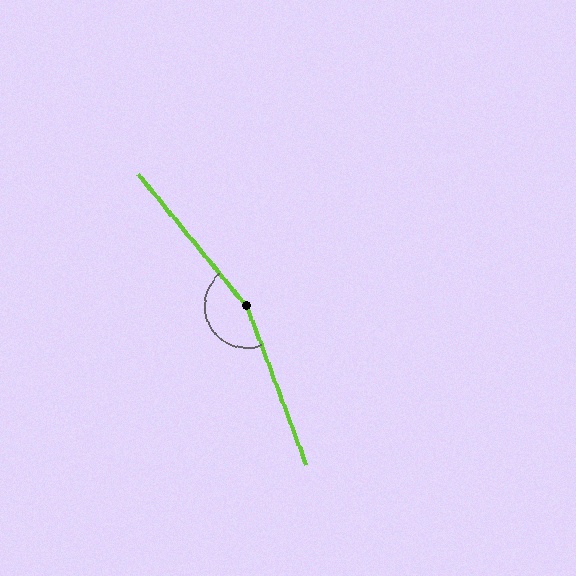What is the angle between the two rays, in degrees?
Approximately 161 degrees.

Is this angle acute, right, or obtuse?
It is obtuse.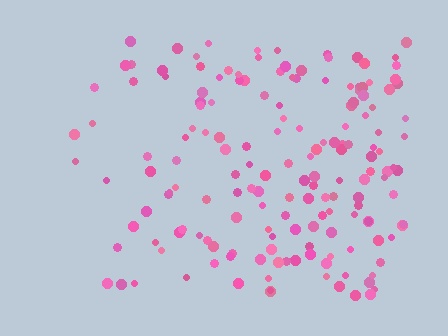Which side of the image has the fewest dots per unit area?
The left.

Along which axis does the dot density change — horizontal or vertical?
Horizontal.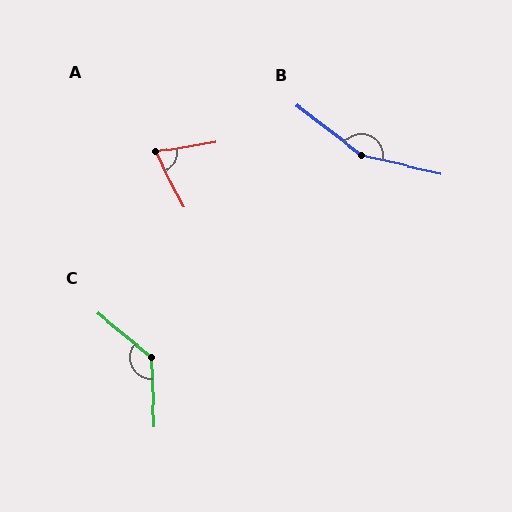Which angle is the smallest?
A, at approximately 72 degrees.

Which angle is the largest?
B, at approximately 156 degrees.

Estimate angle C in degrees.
Approximately 131 degrees.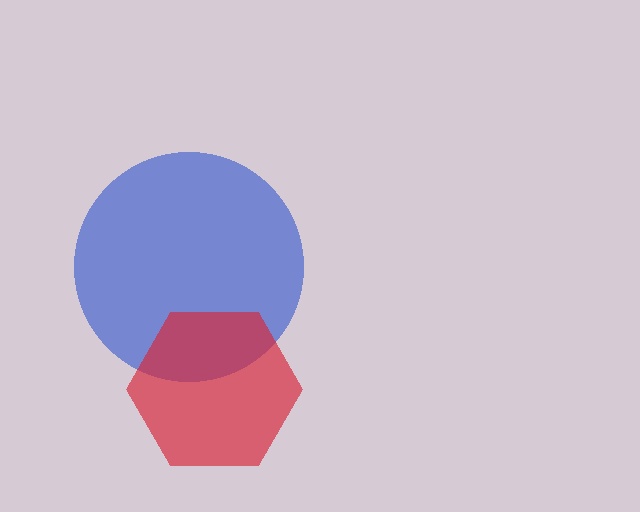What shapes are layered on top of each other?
The layered shapes are: a blue circle, a red hexagon.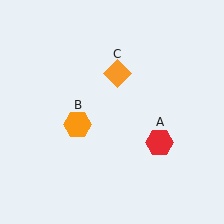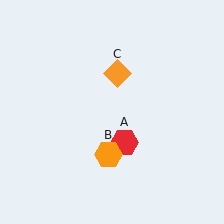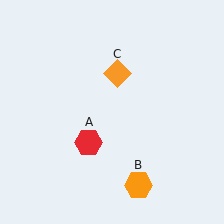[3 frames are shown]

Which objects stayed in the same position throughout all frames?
Orange diamond (object C) remained stationary.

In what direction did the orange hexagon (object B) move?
The orange hexagon (object B) moved down and to the right.